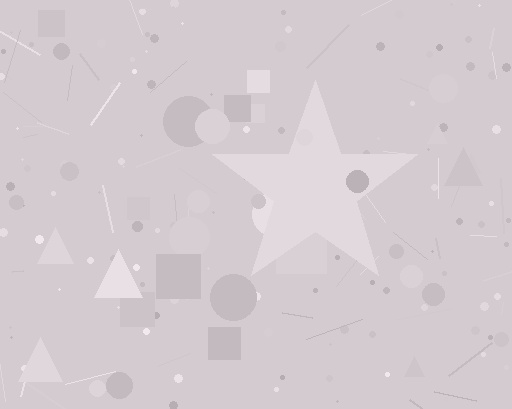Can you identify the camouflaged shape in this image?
The camouflaged shape is a star.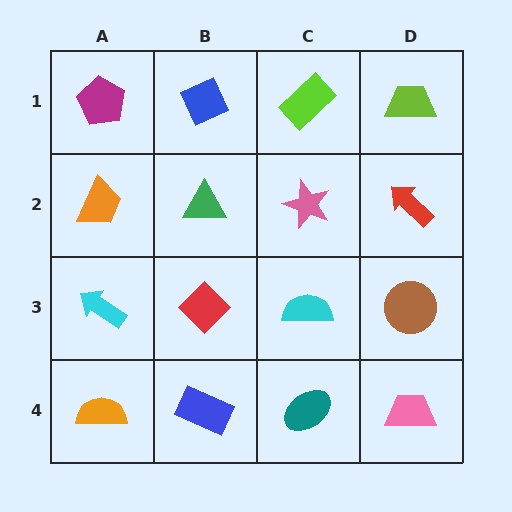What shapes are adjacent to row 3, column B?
A green triangle (row 2, column B), a blue rectangle (row 4, column B), a cyan arrow (row 3, column A), a cyan semicircle (row 3, column C).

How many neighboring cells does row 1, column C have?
3.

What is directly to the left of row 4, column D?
A teal ellipse.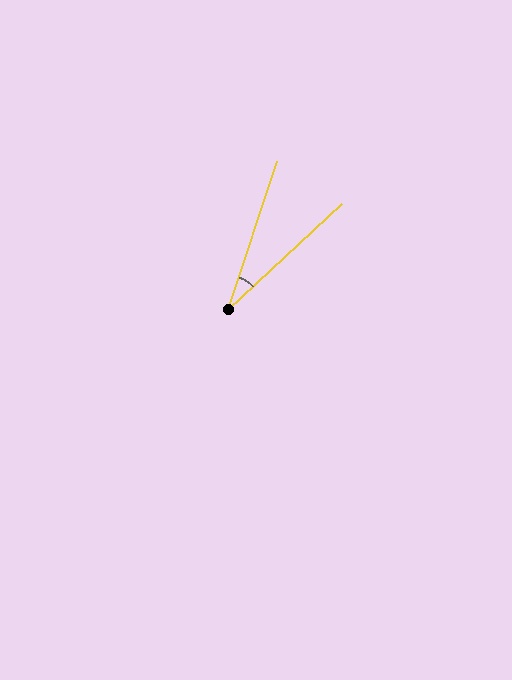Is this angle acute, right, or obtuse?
It is acute.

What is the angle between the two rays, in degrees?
Approximately 29 degrees.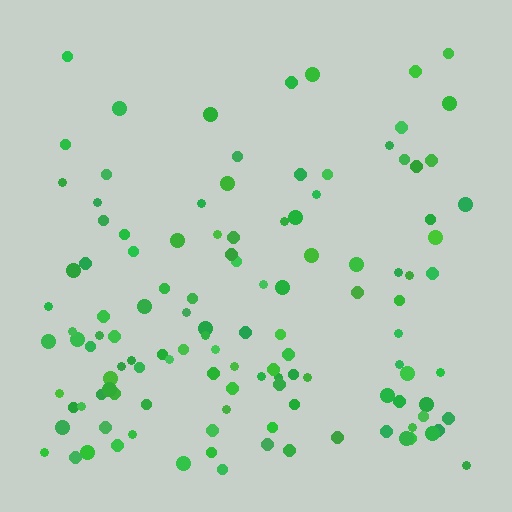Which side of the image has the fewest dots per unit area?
The top.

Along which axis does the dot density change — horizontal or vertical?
Vertical.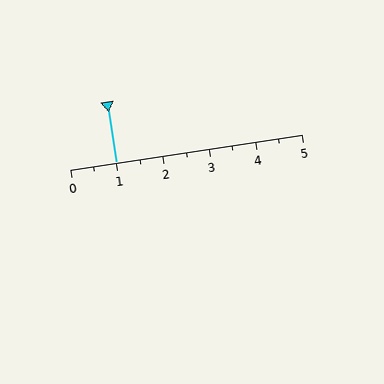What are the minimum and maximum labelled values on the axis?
The axis runs from 0 to 5.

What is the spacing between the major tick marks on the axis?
The major ticks are spaced 1 apart.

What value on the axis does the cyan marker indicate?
The marker indicates approximately 1.